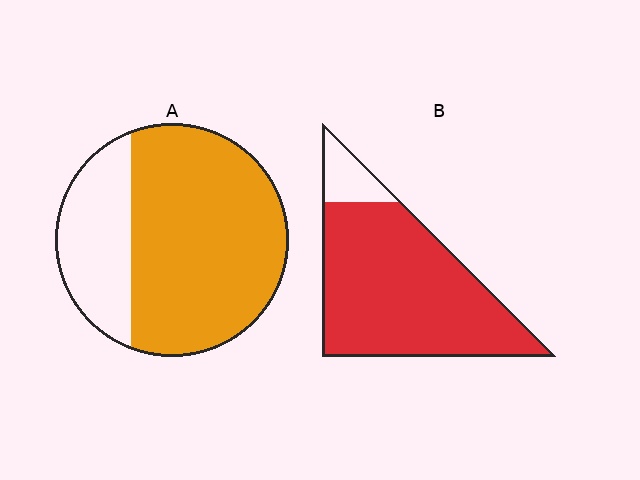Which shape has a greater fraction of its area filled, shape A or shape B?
Shape B.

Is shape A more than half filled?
Yes.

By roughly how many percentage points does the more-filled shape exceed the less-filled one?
By roughly 15 percentage points (B over A).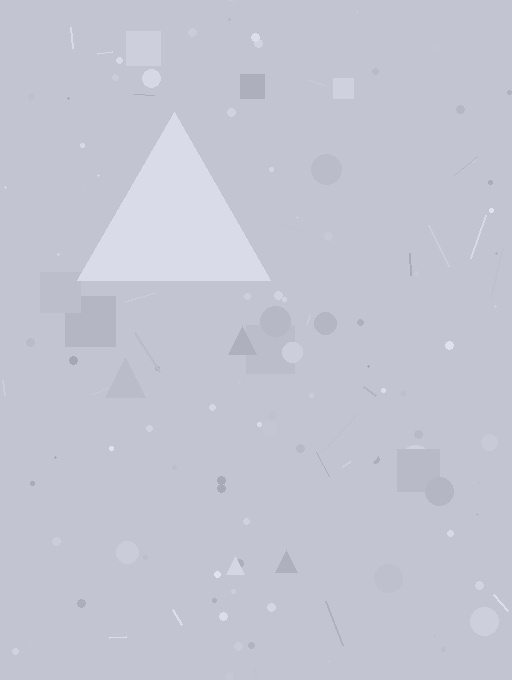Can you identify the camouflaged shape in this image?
The camouflaged shape is a triangle.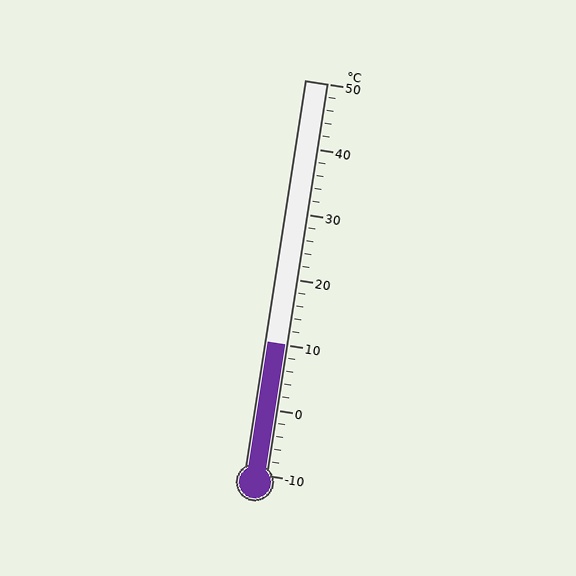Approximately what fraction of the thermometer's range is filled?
The thermometer is filled to approximately 35% of its range.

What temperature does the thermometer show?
The thermometer shows approximately 10°C.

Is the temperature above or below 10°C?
The temperature is at 10°C.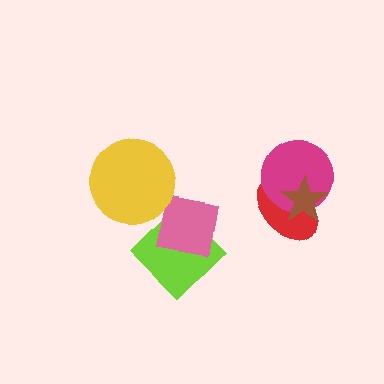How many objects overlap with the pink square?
1 object overlaps with the pink square.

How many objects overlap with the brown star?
2 objects overlap with the brown star.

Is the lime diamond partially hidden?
Yes, it is partially covered by another shape.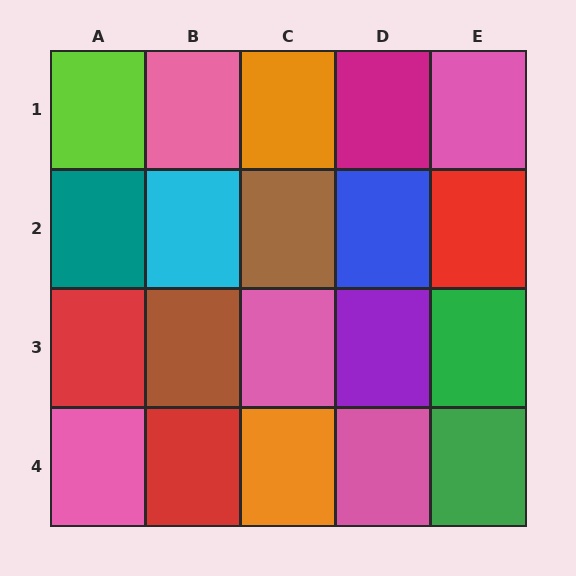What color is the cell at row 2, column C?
Brown.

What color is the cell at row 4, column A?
Pink.